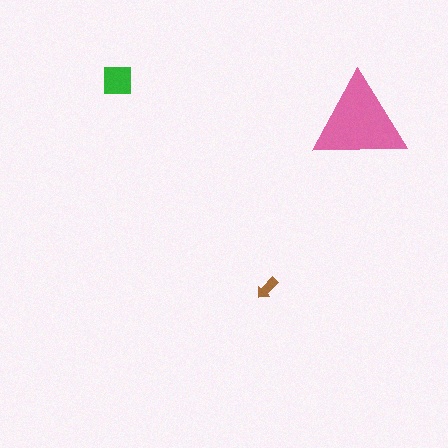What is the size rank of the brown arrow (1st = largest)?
3rd.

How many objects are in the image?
There are 3 objects in the image.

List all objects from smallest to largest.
The brown arrow, the green square, the pink triangle.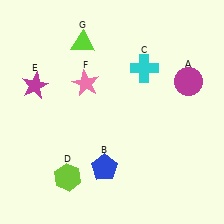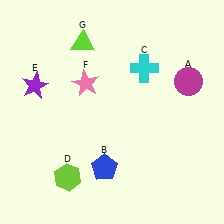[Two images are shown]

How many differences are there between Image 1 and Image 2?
There is 1 difference between the two images.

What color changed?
The star (E) changed from magenta in Image 1 to purple in Image 2.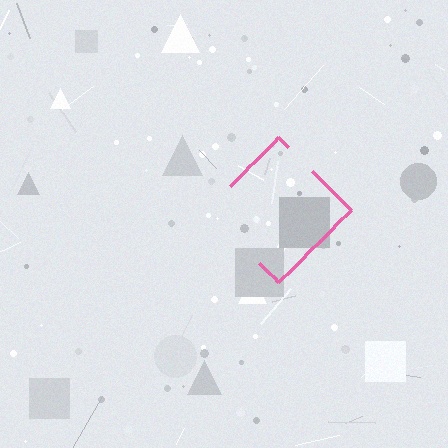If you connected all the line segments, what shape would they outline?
They would outline a diamond.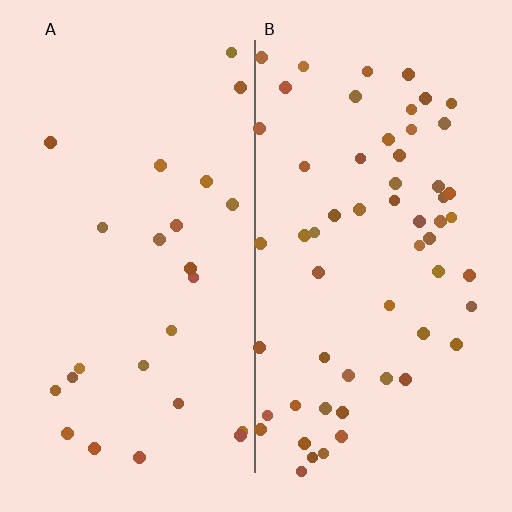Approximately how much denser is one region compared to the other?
Approximately 2.4× — region B over region A.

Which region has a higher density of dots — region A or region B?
B (the right).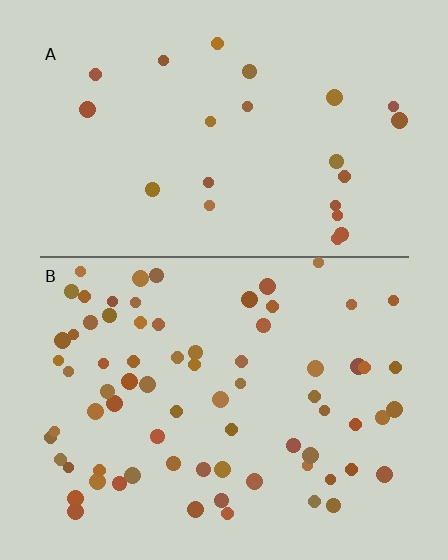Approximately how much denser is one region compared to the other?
Approximately 3.1× — region B over region A.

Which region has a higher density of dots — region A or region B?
B (the bottom).